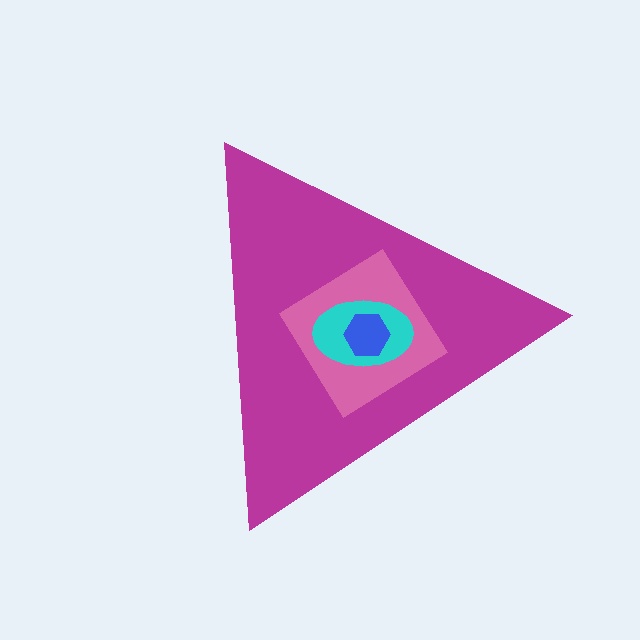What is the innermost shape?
The blue hexagon.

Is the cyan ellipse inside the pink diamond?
Yes.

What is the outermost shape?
The magenta triangle.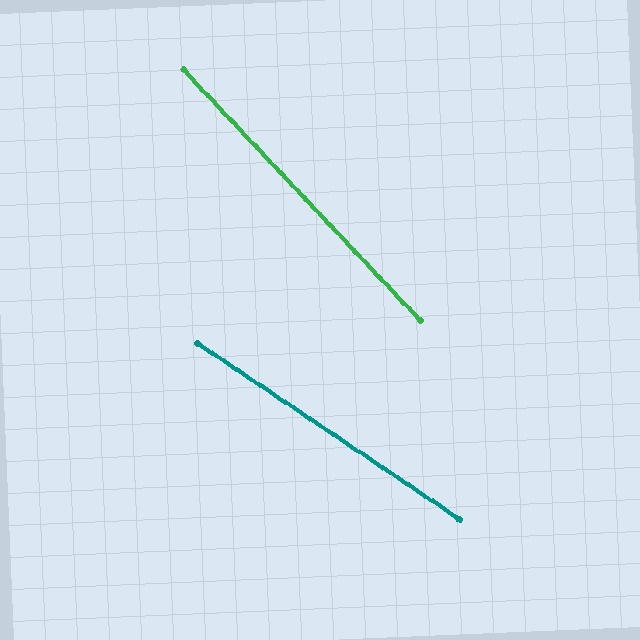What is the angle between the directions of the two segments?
Approximately 13 degrees.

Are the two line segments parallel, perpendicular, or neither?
Neither parallel nor perpendicular — they differ by about 13°.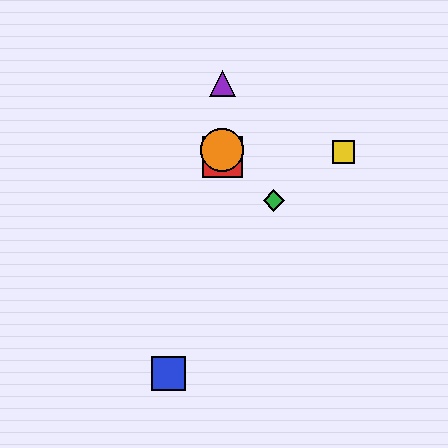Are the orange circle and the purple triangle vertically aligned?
Yes, both are at x≈222.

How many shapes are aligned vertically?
3 shapes (the red square, the purple triangle, the orange circle) are aligned vertically.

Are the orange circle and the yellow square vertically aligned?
No, the orange circle is at x≈222 and the yellow square is at x≈343.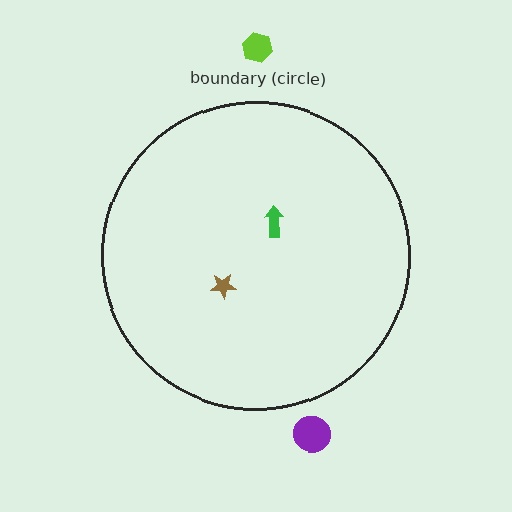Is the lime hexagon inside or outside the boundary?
Outside.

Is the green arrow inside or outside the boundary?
Inside.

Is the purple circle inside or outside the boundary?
Outside.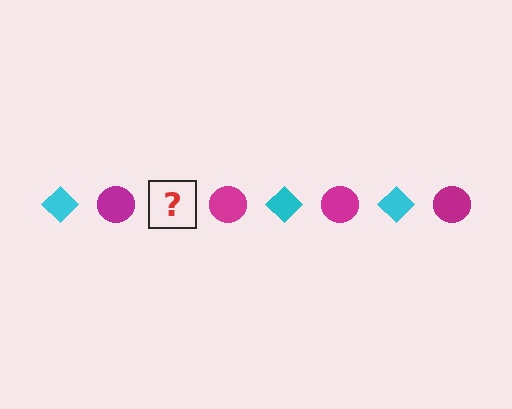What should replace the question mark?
The question mark should be replaced with a cyan diamond.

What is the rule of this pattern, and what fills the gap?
The rule is that the pattern alternates between cyan diamond and magenta circle. The gap should be filled with a cyan diamond.